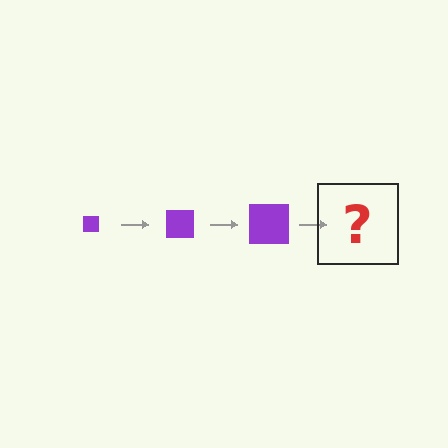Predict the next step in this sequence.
The next step is a purple square, larger than the previous one.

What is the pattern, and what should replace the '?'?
The pattern is that the square gets progressively larger each step. The '?' should be a purple square, larger than the previous one.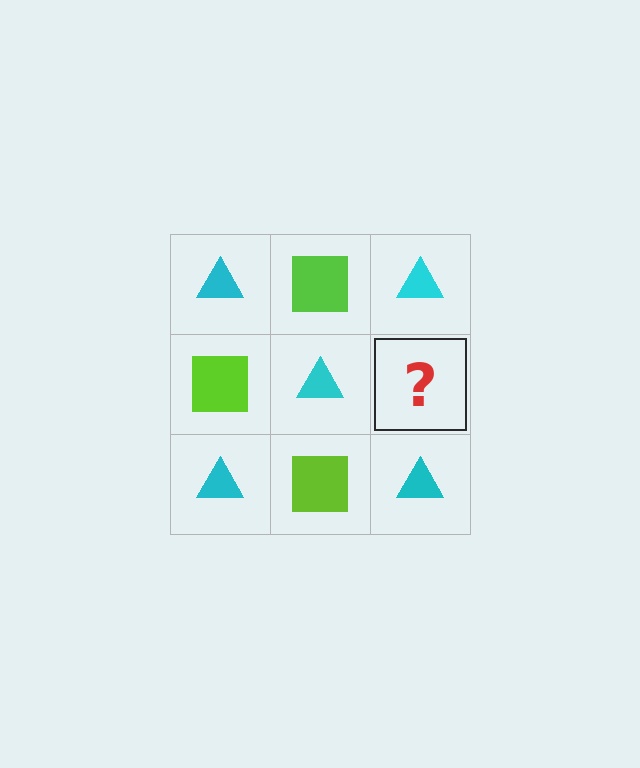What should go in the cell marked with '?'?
The missing cell should contain a lime square.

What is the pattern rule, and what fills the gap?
The rule is that it alternates cyan triangle and lime square in a checkerboard pattern. The gap should be filled with a lime square.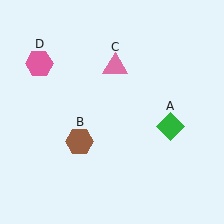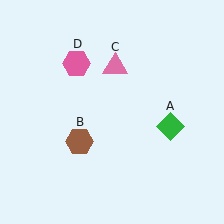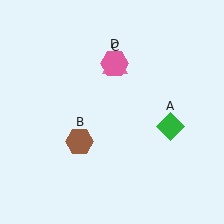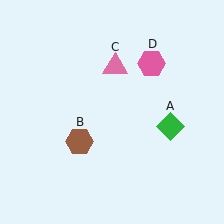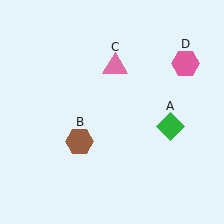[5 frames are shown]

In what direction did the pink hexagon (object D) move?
The pink hexagon (object D) moved right.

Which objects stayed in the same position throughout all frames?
Green diamond (object A) and brown hexagon (object B) and pink triangle (object C) remained stationary.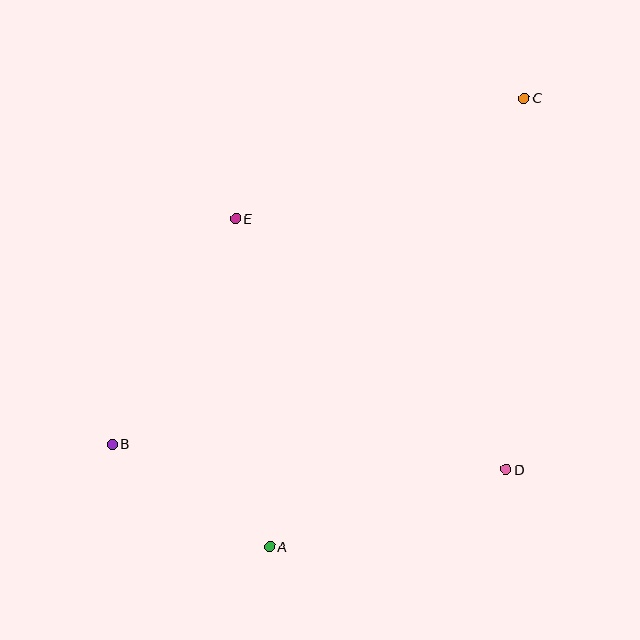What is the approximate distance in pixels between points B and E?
The distance between B and E is approximately 257 pixels.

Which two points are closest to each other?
Points A and B are closest to each other.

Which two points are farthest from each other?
Points B and C are farthest from each other.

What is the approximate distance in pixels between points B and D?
The distance between B and D is approximately 395 pixels.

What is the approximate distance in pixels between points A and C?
The distance between A and C is approximately 516 pixels.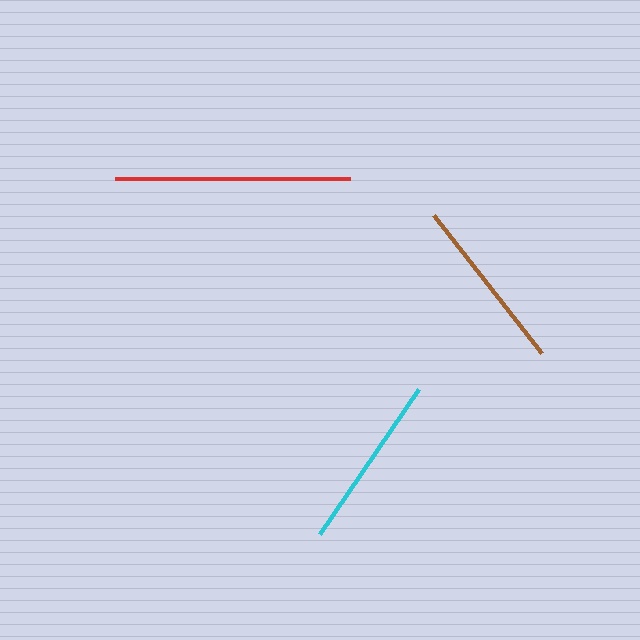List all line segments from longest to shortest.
From longest to shortest: red, cyan, brown.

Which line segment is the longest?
The red line is the longest at approximately 235 pixels.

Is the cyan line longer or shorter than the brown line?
The cyan line is longer than the brown line.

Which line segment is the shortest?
The brown line is the shortest at approximately 174 pixels.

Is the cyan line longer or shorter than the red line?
The red line is longer than the cyan line.